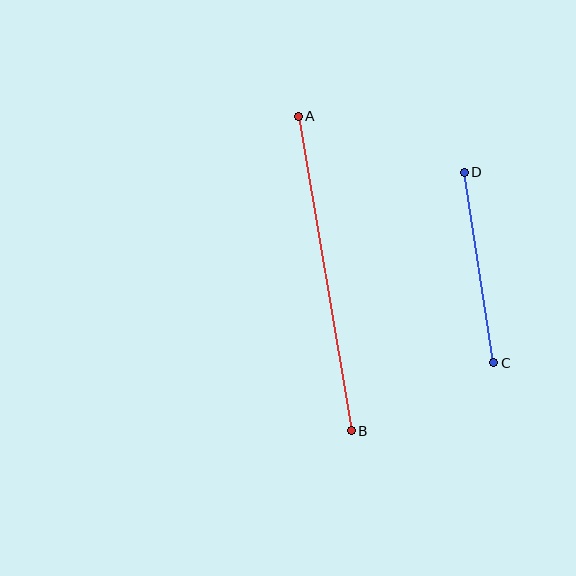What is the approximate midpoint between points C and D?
The midpoint is at approximately (479, 267) pixels.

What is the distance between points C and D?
The distance is approximately 192 pixels.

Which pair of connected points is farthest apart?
Points A and B are farthest apart.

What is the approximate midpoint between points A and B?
The midpoint is at approximately (325, 274) pixels.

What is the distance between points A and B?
The distance is approximately 319 pixels.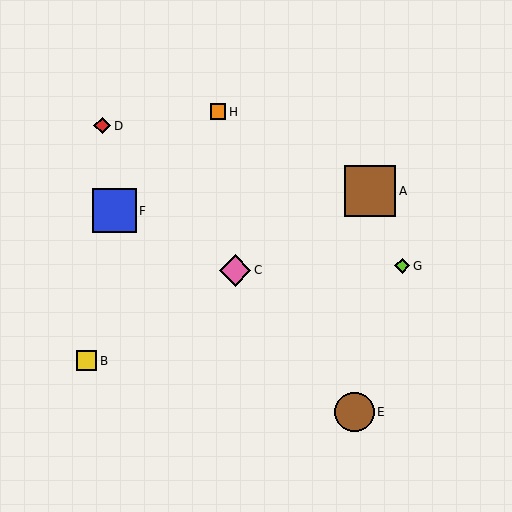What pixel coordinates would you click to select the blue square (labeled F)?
Click at (114, 211) to select the blue square F.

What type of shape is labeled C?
Shape C is a pink diamond.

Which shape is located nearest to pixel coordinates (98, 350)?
The yellow square (labeled B) at (87, 361) is nearest to that location.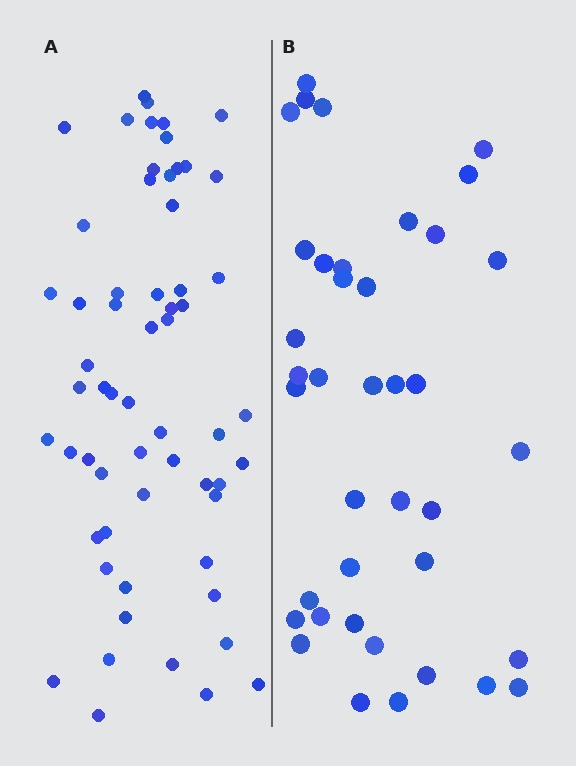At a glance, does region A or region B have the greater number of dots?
Region A (the left region) has more dots.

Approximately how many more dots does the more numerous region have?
Region A has approximately 20 more dots than region B.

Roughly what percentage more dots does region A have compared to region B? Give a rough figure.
About 55% more.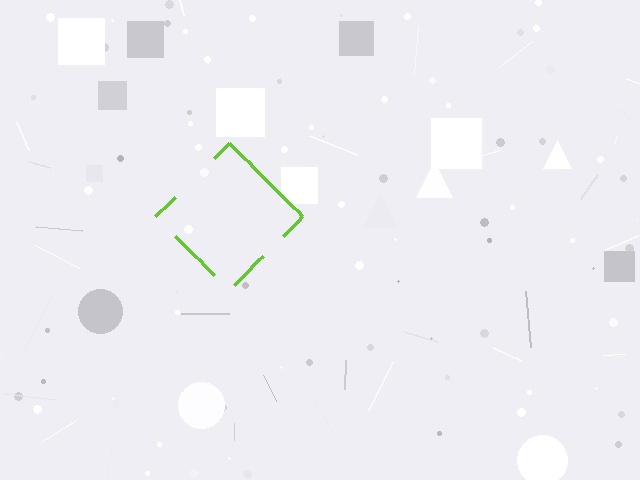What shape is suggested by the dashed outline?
The dashed outline suggests a diamond.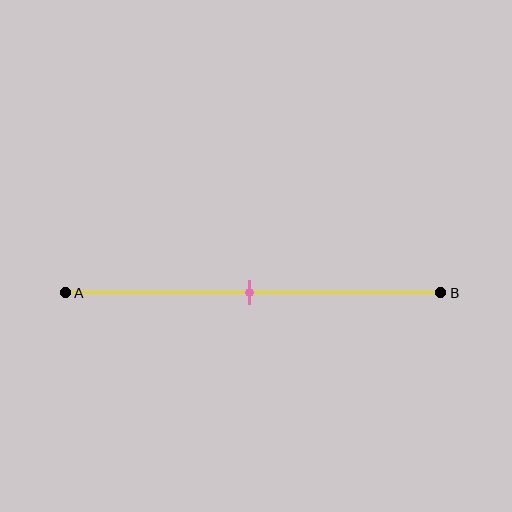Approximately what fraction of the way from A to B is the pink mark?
The pink mark is approximately 50% of the way from A to B.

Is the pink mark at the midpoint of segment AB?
Yes, the mark is approximately at the midpoint.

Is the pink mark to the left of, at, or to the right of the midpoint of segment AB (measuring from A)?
The pink mark is approximately at the midpoint of segment AB.